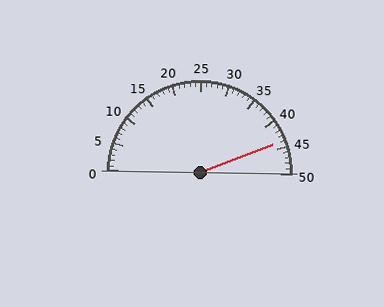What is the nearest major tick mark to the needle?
The nearest major tick mark is 45.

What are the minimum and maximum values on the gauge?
The gauge ranges from 0 to 50.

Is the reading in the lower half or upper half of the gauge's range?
The reading is in the upper half of the range (0 to 50).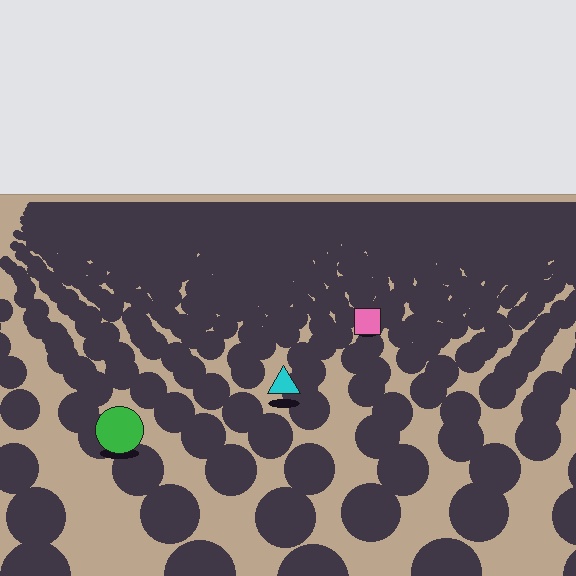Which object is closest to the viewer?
The green circle is closest. The texture marks near it are larger and more spread out.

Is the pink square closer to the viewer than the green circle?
No. The green circle is closer — you can tell from the texture gradient: the ground texture is coarser near it.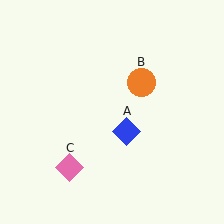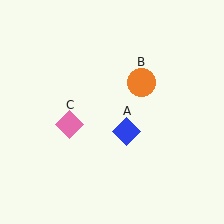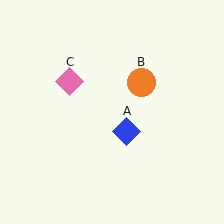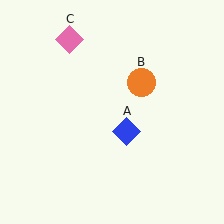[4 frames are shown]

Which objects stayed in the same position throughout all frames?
Blue diamond (object A) and orange circle (object B) remained stationary.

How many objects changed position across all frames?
1 object changed position: pink diamond (object C).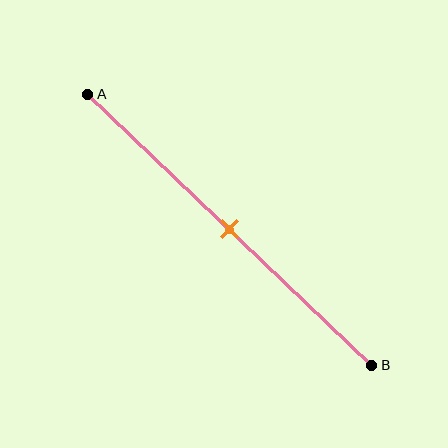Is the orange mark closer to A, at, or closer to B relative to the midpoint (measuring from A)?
The orange mark is approximately at the midpoint of segment AB.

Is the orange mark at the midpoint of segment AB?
Yes, the mark is approximately at the midpoint.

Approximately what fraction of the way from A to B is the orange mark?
The orange mark is approximately 50% of the way from A to B.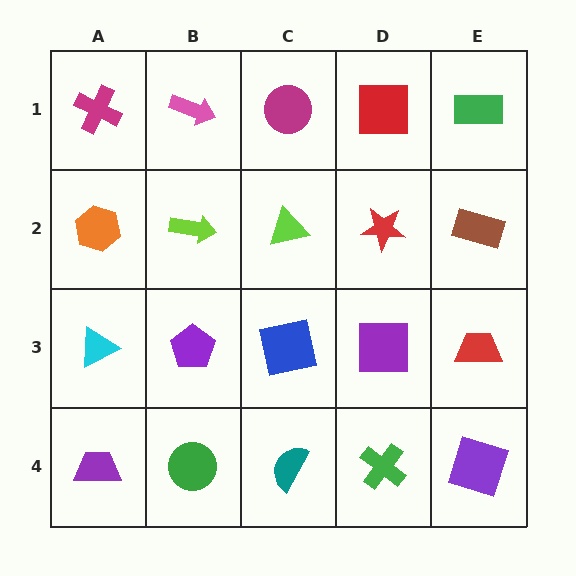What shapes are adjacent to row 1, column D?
A red star (row 2, column D), a magenta circle (row 1, column C), a green rectangle (row 1, column E).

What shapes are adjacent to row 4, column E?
A red trapezoid (row 3, column E), a green cross (row 4, column D).